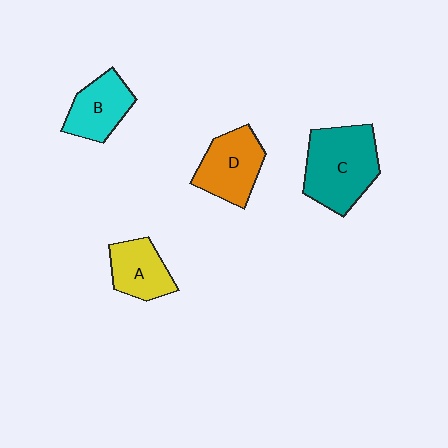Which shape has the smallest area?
Shape A (yellow).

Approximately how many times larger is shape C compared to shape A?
Approximately 1.7 times.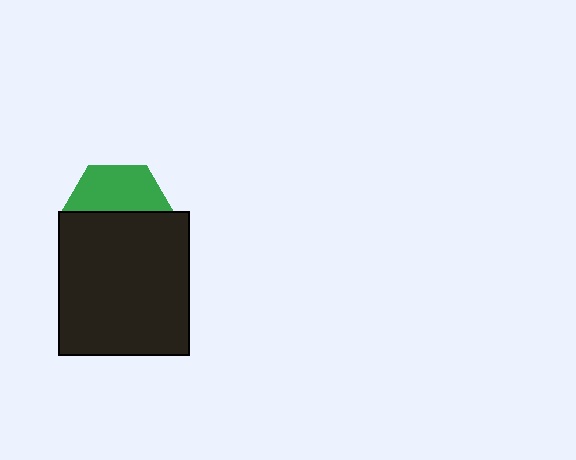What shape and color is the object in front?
The object in front is a black rectangle.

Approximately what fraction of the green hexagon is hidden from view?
Roughly 56% of the green hexagon is hidden behind the black rectangle.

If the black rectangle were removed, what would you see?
You would see the complete green hexagon.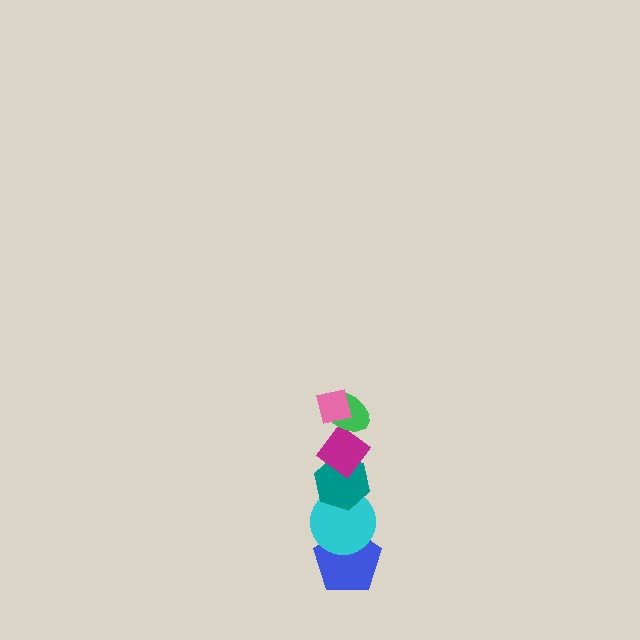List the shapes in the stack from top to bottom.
From top to bottom: the pink square, the green ellipse, the magenta diamond, the teal hexagon, the cyan circle, the blue pentagon.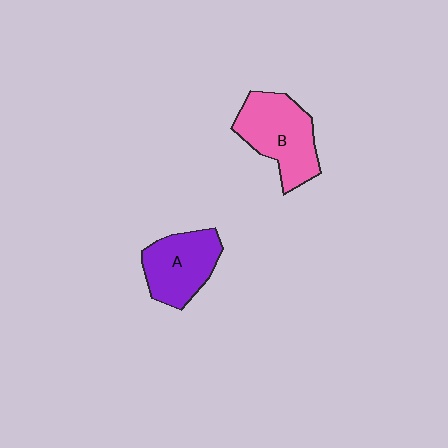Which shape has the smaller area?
Shape A (purple).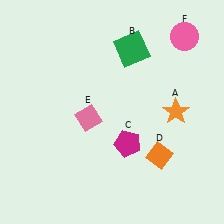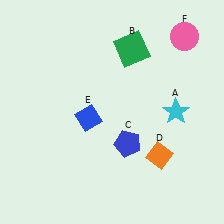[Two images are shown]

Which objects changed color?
A changed from orange to cyan. C changed from magenta to blue. E changed from pink to blue.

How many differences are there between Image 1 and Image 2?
There are 3 differences between the two images.